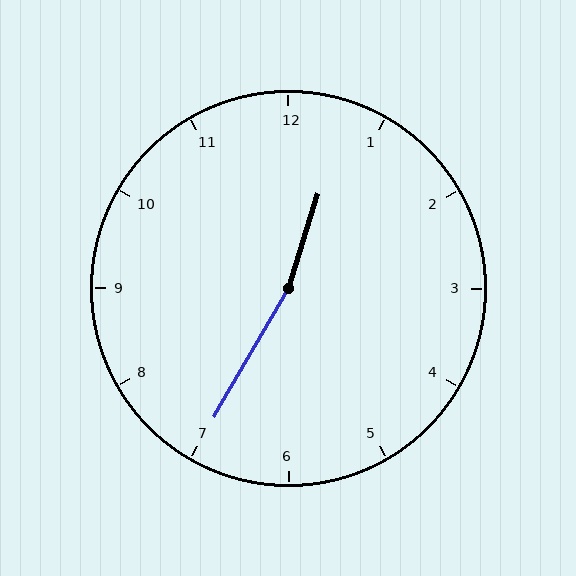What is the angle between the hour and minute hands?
Approximately 168 degrees.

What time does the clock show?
12:35.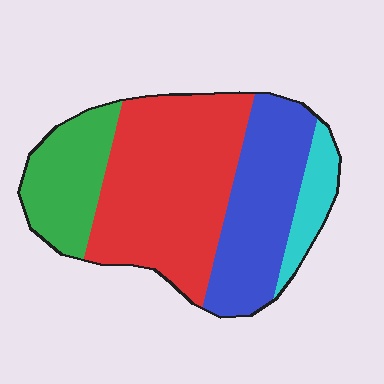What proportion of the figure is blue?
Blue takes up between a quarter and a half of the figure.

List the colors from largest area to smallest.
From largest to smallest: red, blue, green, cyan.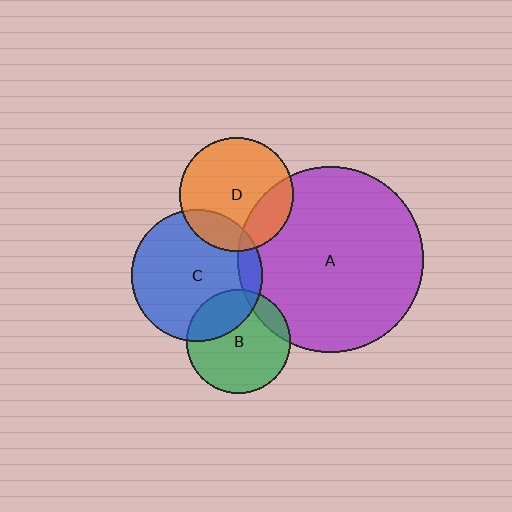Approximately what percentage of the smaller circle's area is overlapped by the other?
Approximately 20%.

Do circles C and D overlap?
Yes.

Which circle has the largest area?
Circle A (purple).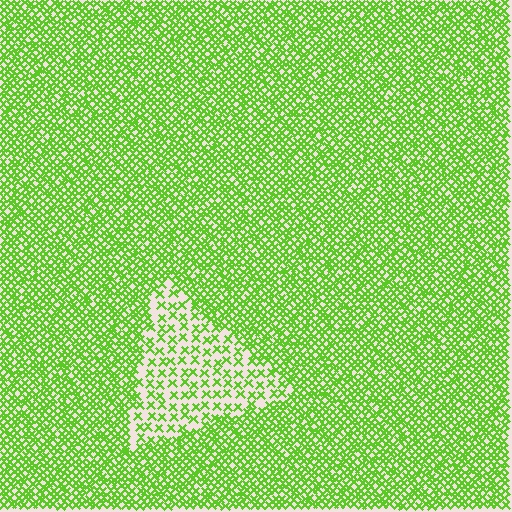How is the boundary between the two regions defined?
The boundary is defined by a change in element density (approximately 2.4x ratio). All elements are the same color, size, and shape.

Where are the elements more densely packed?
The elements are more densely packed outside the triangle boundary.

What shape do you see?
I see a triangle.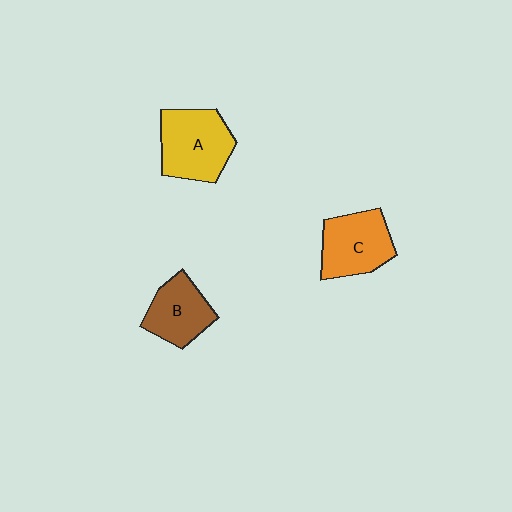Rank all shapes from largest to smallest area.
From largest to smallest: A (yellow), C (orange), B (brown).